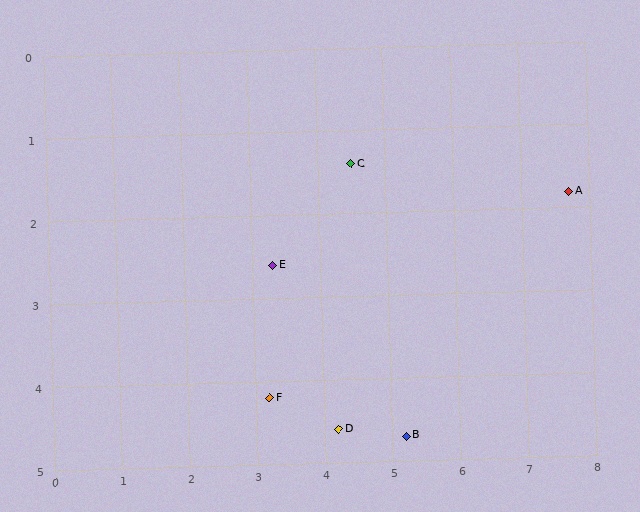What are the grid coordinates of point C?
Point C is at approximately (4.5, 1.4).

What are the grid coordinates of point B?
Point B is at approximately (5.2, 4.7).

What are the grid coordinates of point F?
Point F is at approximately (3.2, 4.2).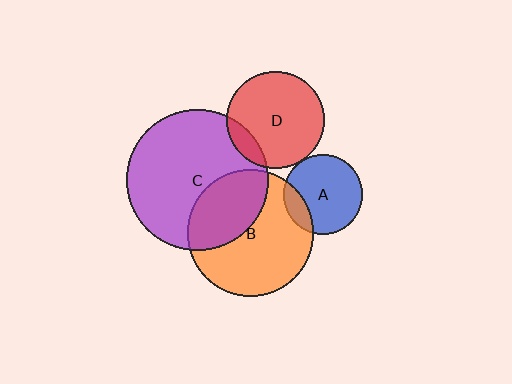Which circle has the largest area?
Circle C (purple).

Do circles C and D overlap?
Yes.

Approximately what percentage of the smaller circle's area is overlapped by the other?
Approximately 15%.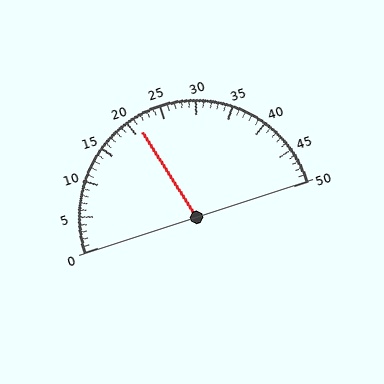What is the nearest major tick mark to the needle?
The nearest major tick mark is 20.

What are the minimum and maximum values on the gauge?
The gauge ranges from 0 to 50.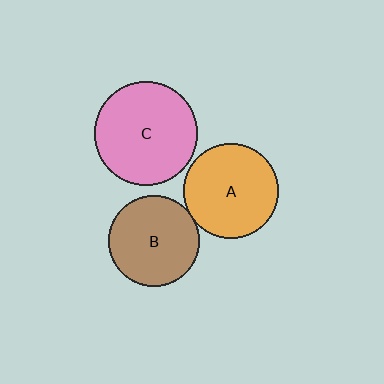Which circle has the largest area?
Circle C (pink).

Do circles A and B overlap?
Yes.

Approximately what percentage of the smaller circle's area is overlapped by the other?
Approximately 5%.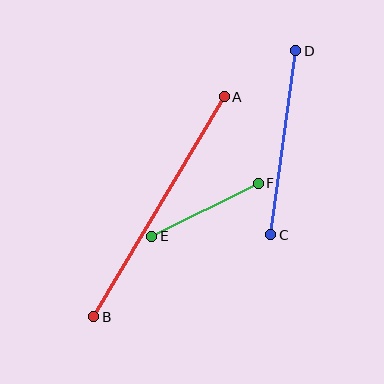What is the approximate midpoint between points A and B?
The midpoint is at approximately (159, 207) pixels.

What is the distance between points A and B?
The distance is approximately 256 pixels.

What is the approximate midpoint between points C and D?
The midpoint is at approximately (283, 143) pixels.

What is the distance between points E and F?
The distance is approximately 119 pixels.